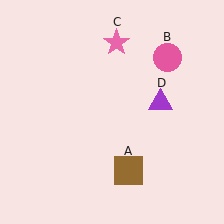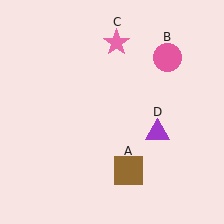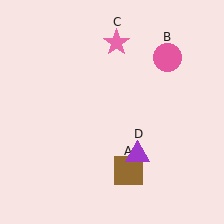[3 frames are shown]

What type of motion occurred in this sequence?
The purple triangle (object D) rotated clockwise around the center of the scene.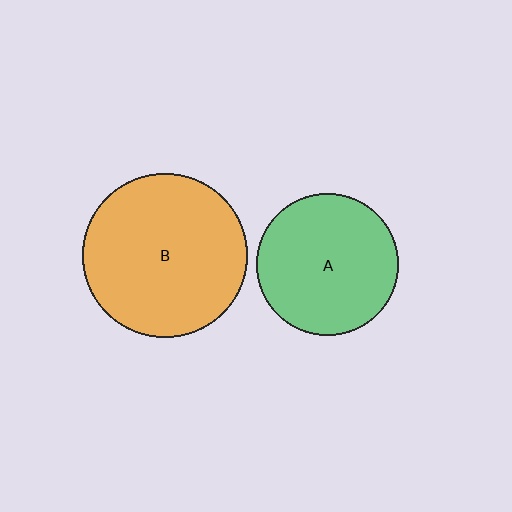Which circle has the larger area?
Circle B (orange).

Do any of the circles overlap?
No, none of the circles overlap.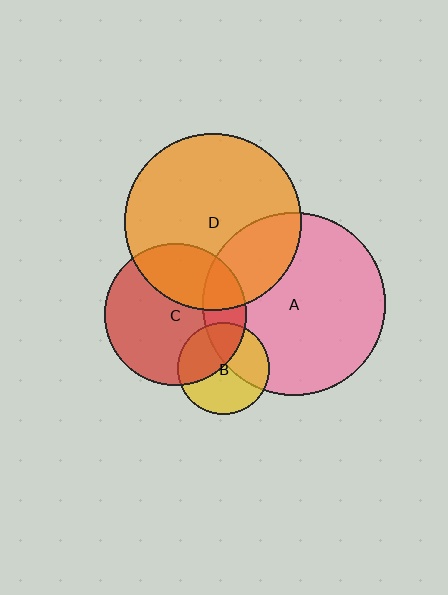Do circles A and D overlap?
Yes.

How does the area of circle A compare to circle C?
Approximately 1.6 times.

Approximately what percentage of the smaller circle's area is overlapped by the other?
Approximately 25%.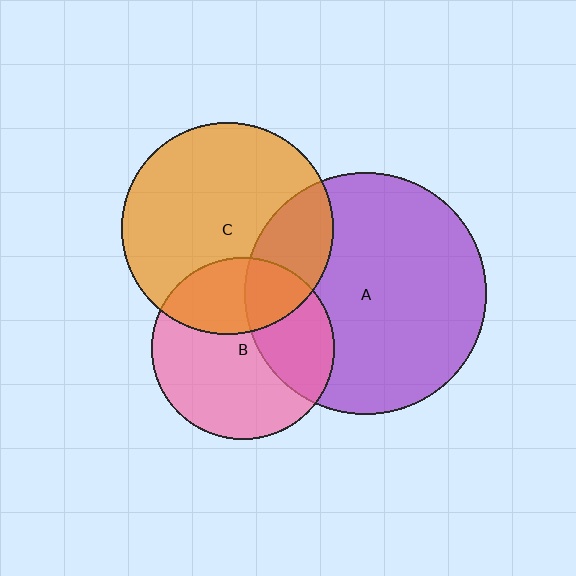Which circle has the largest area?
Circle A (purple).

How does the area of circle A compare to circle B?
Approximately 1.8 times.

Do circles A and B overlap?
Yes.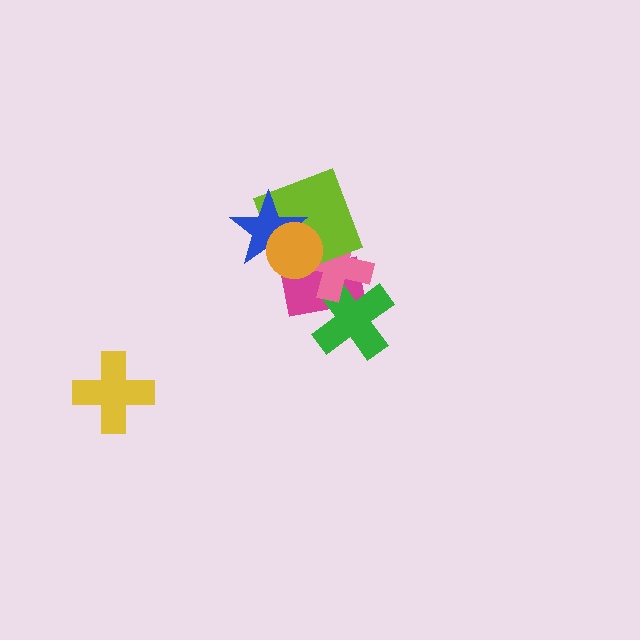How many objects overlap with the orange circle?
4 objects overlap with the orange circle.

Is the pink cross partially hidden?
Yes, it is partially covered by another shape.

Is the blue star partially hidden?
Yes, it is partially covered by another shape.